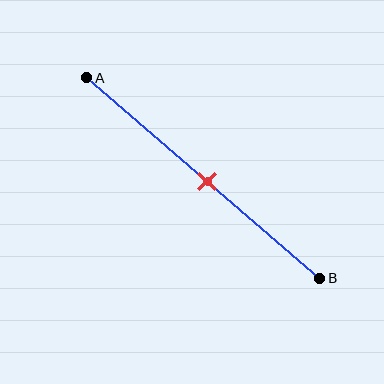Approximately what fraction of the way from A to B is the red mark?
The red mark is approximately 50% of the way from A to B.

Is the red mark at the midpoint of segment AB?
Yes, the mark is approximately at the midpoint.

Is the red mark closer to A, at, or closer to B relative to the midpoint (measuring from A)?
The red mark is approximately at the midpoint of segment AB.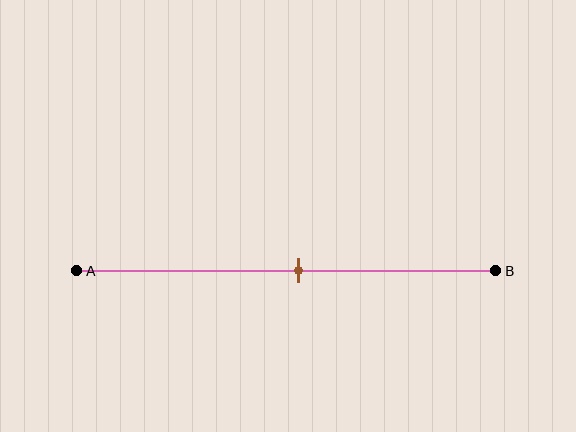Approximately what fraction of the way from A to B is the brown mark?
The brown mark is approximately 55% of the way from A to B.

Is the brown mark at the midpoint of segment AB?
Yes, the mark is approximately at the midpoint.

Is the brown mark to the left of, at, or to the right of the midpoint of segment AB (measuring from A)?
The brown mark is approximately at the midpoint of segment AB.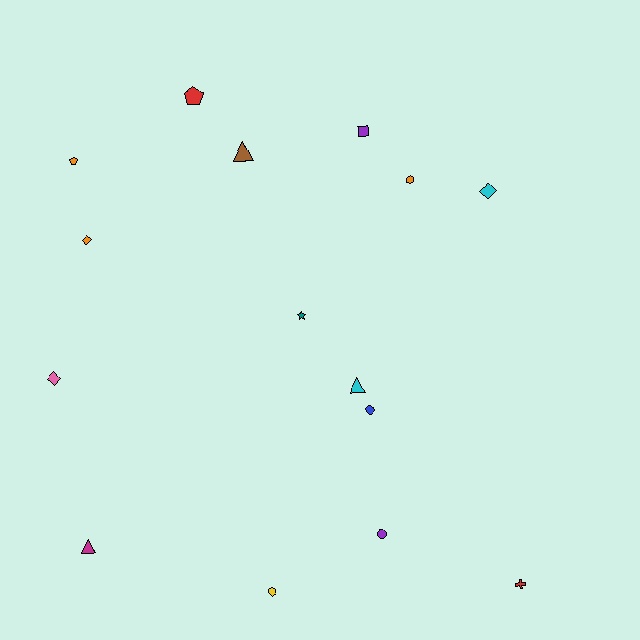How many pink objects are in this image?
There is 1 pink object.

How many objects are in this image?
There are 15 objects.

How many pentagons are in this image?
There are 2 pentagons.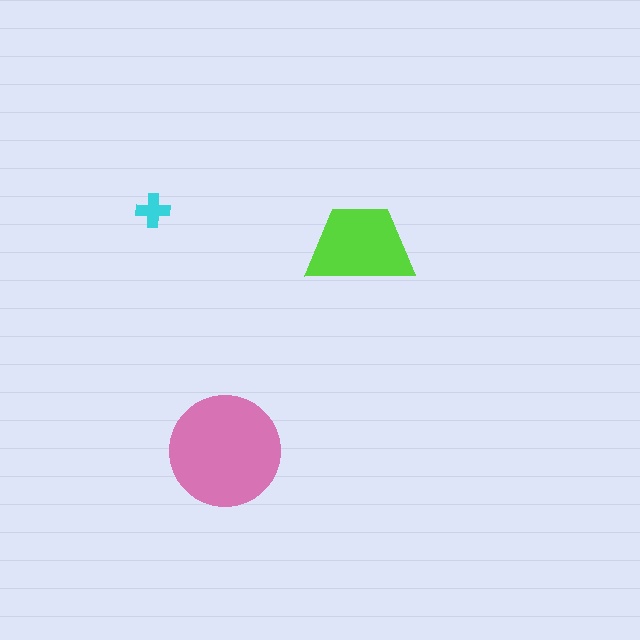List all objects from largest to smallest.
The pink circle, the lime trapezoid, the cyan cross.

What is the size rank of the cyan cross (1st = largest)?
3rd.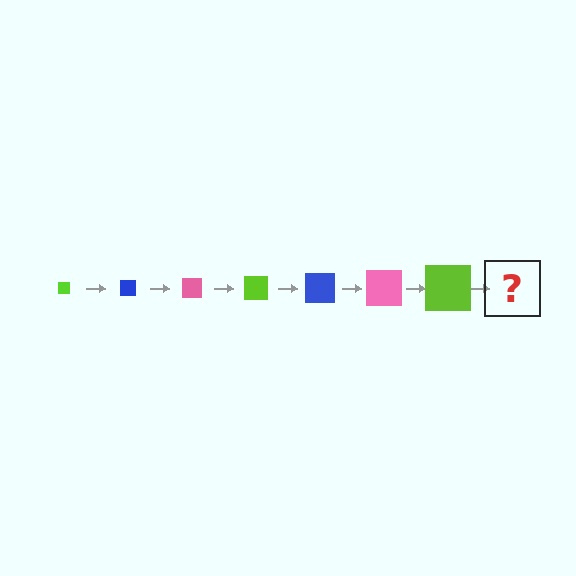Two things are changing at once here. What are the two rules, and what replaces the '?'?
The two rules are that the square grows larger each step and the color cycles through lime, blue, and pink. The '?' should be a blue square, larger than the previous one.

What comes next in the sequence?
The next element should be a blue square, larger than the previous one.